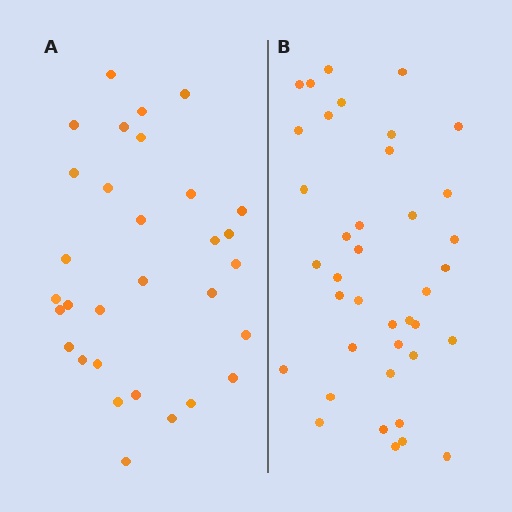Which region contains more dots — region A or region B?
Region B (the right region) has more dots.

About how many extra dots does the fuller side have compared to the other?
Region B has roughly 8 or so more dots than region A.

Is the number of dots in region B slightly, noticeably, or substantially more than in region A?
Region B has noticeably more, but not dramatically so. The ratio is roughly 1.3 to 1.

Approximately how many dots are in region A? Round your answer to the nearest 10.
About 30 dots. (The exact count is 31, which rounds to 30.)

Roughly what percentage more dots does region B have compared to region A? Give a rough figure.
About 25% more.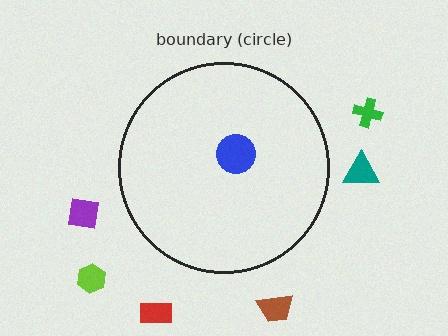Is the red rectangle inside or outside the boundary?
Outside.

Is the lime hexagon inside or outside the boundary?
Outside.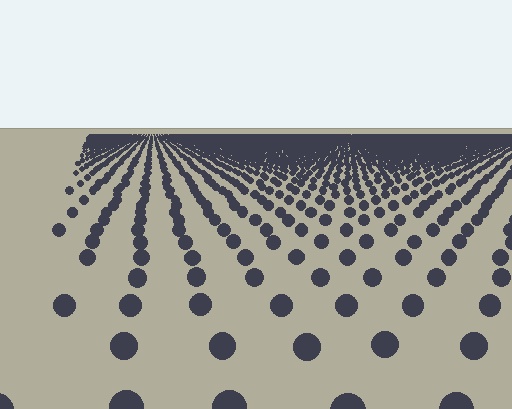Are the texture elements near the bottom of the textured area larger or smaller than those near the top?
Larger. Near the bottom, elements are closer to the viewer and appear at a bigger on-screen size.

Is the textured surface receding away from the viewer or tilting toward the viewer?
The surface is receding away from the viewer. Texture elements get smaller and denser toward the top.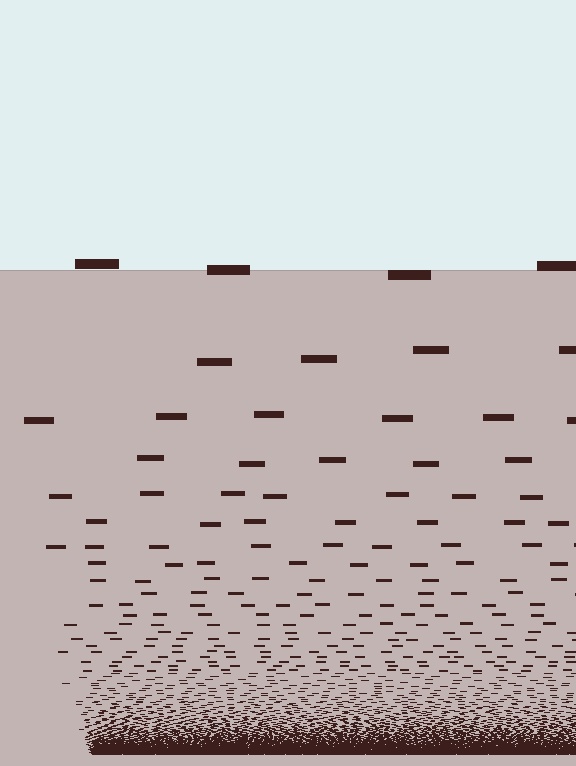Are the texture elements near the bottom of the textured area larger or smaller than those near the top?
Smaller. The gradient is inverted — elements near the bottom are smaller and denser.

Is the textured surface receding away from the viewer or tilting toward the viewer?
The surface appears to tilt toward the viewer. Texture elements get larger and sparser toward the top.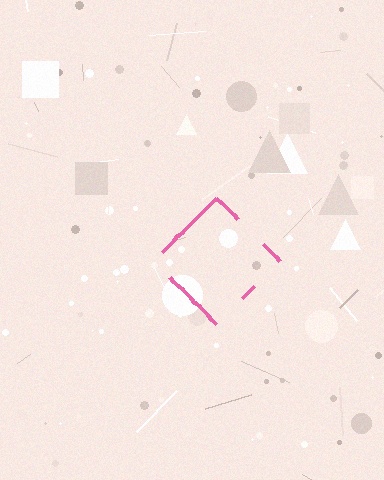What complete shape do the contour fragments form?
The contour fragments form a diamond.